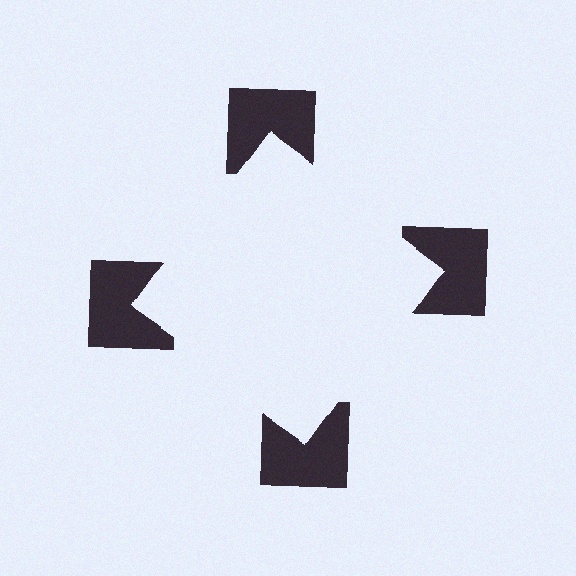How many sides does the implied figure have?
4 sides.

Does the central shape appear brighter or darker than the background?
It typically appears slightly brighter than the background, even though no actual brightness change is drawn.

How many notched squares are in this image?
There are 4 — one at each vertex of the illusory square.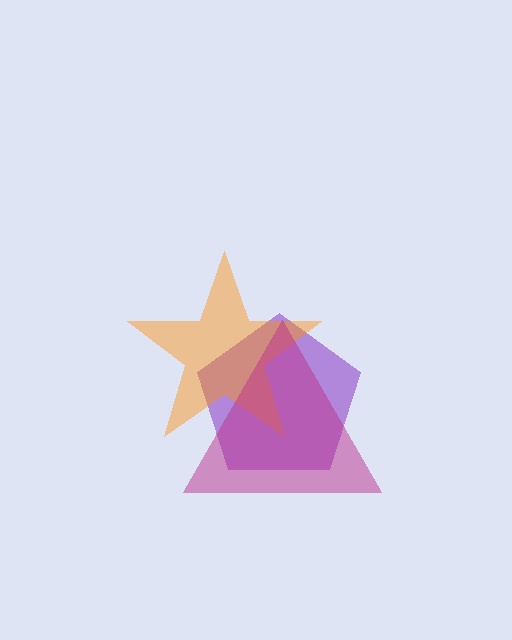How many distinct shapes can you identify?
There are 3 distinct shapes: a purple pentagon, an orange star, a magenta triangle.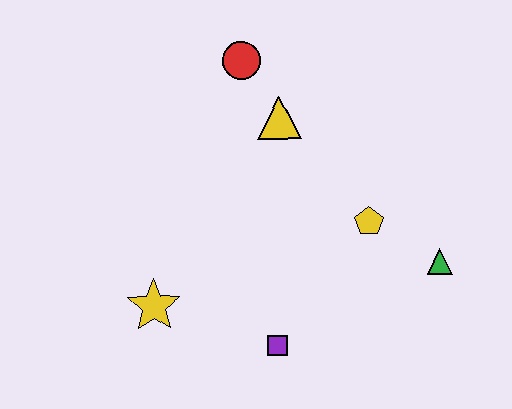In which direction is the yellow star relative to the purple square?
The yellow star is to the left of the purple square.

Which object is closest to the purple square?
The yellow star is closest to the purple square.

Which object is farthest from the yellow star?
The green triangle is farthest from the yellow star.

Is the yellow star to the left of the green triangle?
Yes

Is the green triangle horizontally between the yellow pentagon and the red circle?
No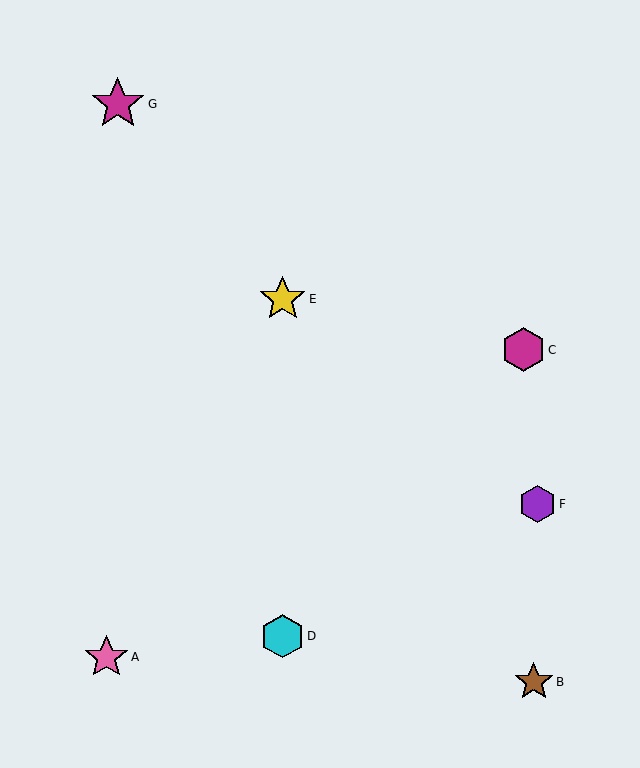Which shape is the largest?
The magenta star (labeled G) is the largest.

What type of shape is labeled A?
Shape A is a pink star.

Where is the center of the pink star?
The center of the pink star is at (106, 657).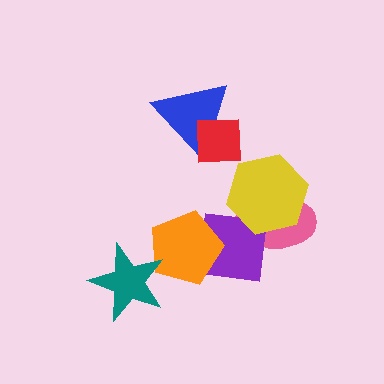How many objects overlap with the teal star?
1 object overlaps with the teal star.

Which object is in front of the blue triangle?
The red square is in front of the blue triangle.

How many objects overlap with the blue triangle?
1 object overlaps with the blue triangle.